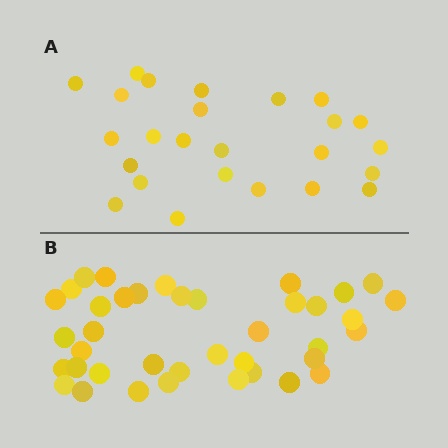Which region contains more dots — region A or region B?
Region B (the bottom region) has more dots.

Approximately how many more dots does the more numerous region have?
Region B has approximately 15 more dots than region A.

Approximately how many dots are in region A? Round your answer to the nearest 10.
About 20 dots. (The exact count is 25, which rounds to 20.)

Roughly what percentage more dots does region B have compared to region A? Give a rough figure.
About 55% more.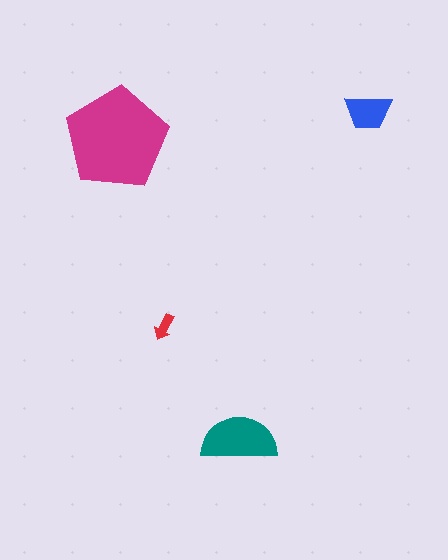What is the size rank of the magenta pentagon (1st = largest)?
1st.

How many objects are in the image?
There are 4 objects in the image.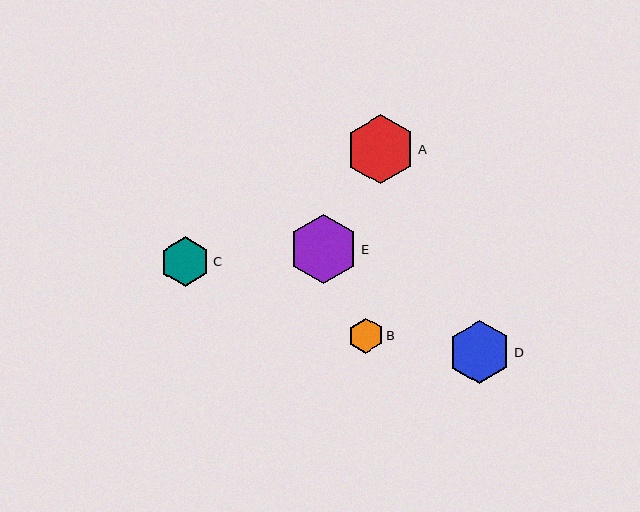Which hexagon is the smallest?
Hexagon B is the smallest with a size of approximately 36 pixels.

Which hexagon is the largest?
Hexagon A is the largest with a size of approximately 69 pixels.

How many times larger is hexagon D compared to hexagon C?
Hexagon D is approximately 1.3 times the size of hexagon C.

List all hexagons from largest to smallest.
From largest to smallest: A, E, D, C, B.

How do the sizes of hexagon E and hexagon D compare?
Hexagon E and hexagon D are approximately the same size.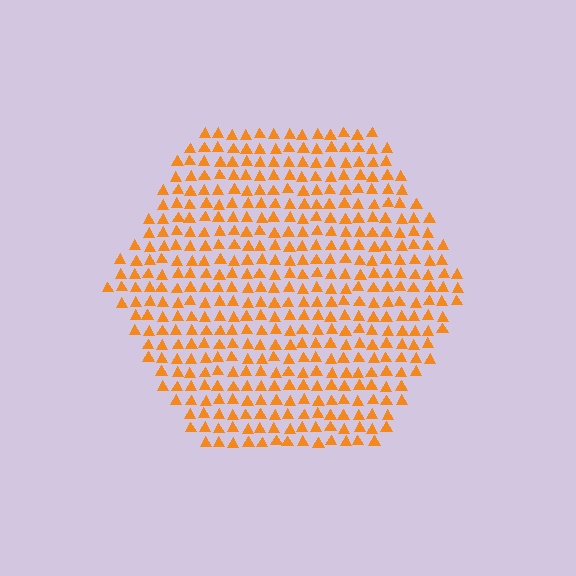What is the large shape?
The large shape is a hexagon.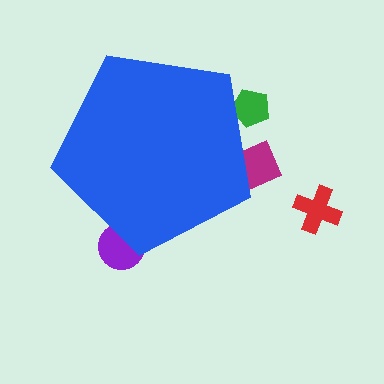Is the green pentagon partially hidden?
Yes, the green pentagon is partially hidden behind the blue pentagon.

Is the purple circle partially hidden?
Yes, the purple circle is partially hidden behind the blue pentagon.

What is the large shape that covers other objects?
A blue pentagon.